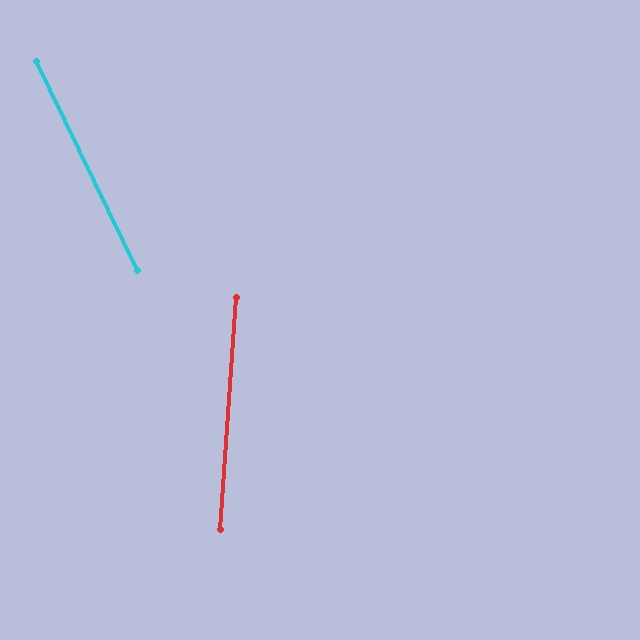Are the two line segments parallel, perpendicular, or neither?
Neither parallel nor perpendicular — they differ by about 30°.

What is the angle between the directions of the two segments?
Approximately 30 degrees.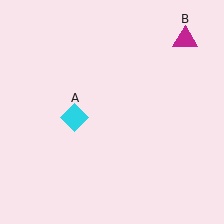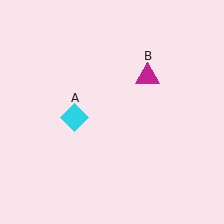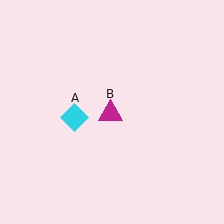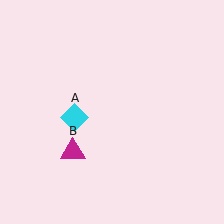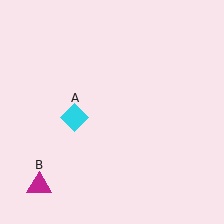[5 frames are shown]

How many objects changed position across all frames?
1 object changed position: magenta triangle (object B).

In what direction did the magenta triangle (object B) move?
The magenta triangle (object B) moved down and to the left.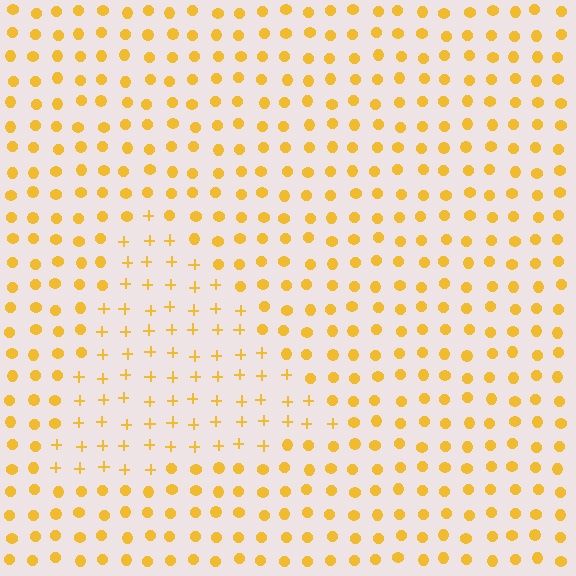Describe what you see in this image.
The image is filled with small yellow elements arranged in a uniform grid. A triangle-shaped region contains plus signs, while the surrounding area contains circles. The boundary is defined purely by the change in element shape.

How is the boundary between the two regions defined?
The boundary is defined by a change in element shape: plus signs inside vs. circles outside. All elements share the same color and spacing.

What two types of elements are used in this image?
The image uses plus signs inside the triangle region and circles outside it.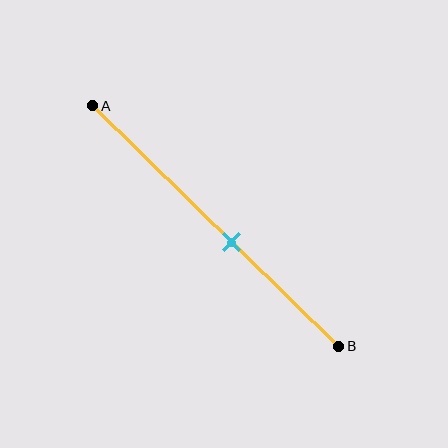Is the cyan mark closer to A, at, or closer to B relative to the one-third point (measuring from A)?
The cyan mark is closer to point B than the one-third point of segment AB.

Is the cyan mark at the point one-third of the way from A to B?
No, the mark is at about 55% from A, not at the 33% one-third point.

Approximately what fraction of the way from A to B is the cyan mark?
The cyan mark is approximately 55% of the way from A to B.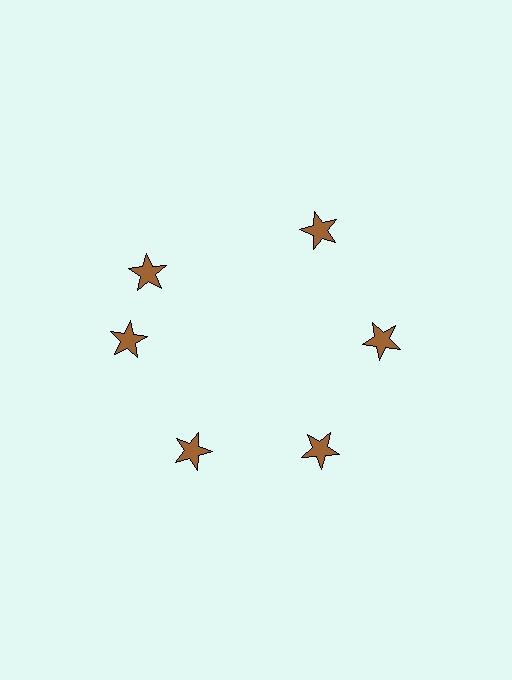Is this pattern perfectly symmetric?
No. The 6 brown stars are arranged in a ring, but one element near the 11 o'clock position is rotated out of alignment along the ring, breaking the 6-fold rotational symmetry.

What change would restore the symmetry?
The symmetry would be restored by rotating it back into even spacing with its neighbors so that all 6 stars sit at equal angles and equal distance from the center.